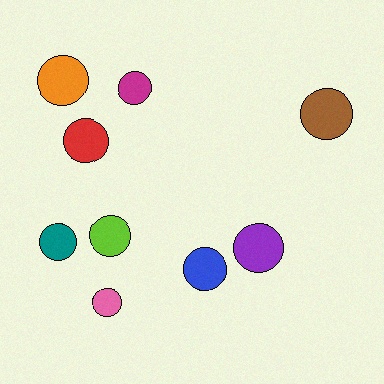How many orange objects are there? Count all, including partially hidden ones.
There is 1 orange object.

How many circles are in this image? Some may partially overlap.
There are 9 circles.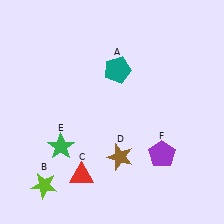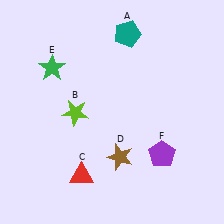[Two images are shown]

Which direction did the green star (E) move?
The green star (E) moved up.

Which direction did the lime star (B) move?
The lime star (B) moved up.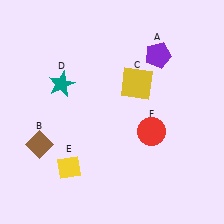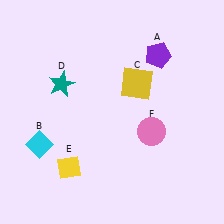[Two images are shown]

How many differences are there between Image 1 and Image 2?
There are 2 differences between the two images.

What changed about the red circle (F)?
In Image 1, F is red. In Image 2, it changed to pink.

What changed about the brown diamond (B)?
In Image 1, B is brown. In Image 2, it changed to cyan.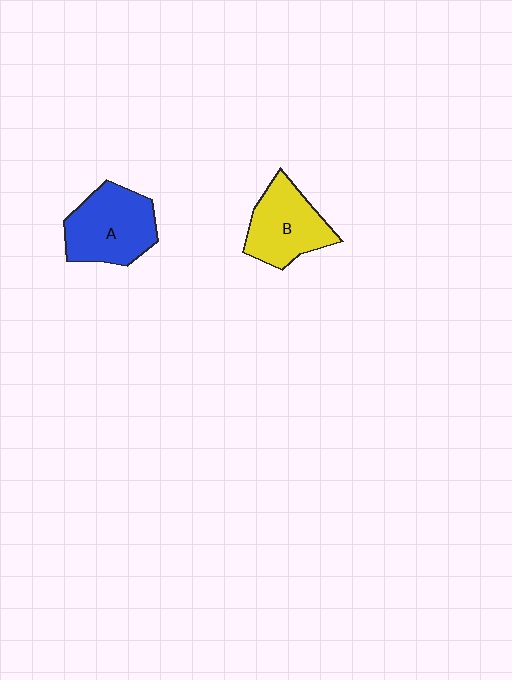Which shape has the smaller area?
Shape B (yellow).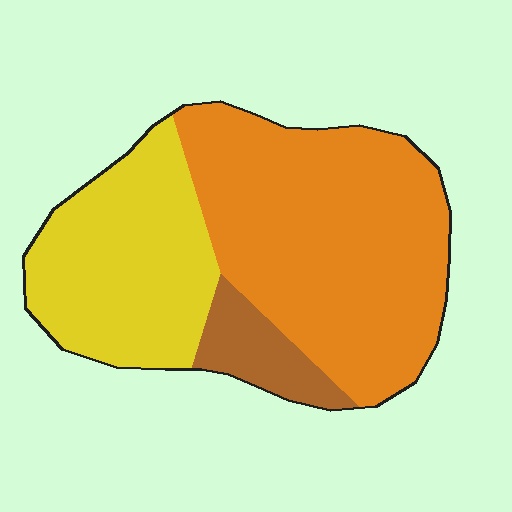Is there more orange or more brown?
Orange.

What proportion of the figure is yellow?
Yellow covers 34% of the figure.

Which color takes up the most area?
Orange, at roughly 55%.